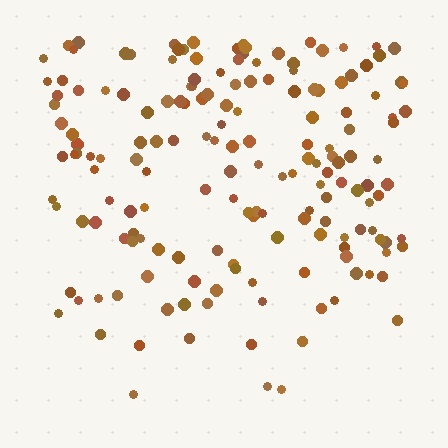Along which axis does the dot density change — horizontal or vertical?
Vertical.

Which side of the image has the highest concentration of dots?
The top.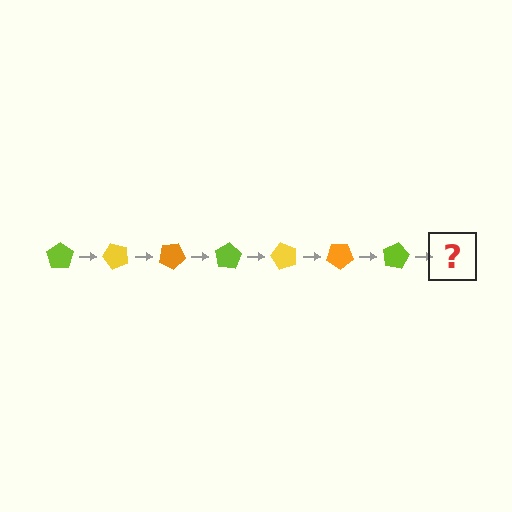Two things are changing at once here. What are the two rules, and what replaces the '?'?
The two rules are that it rotates 50 degrees each step and the color cycles through lime, yellow, and orange. The '?' should be a yellow pentagon, rotated 350 degrees from the start.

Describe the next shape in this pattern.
It should be a yellow pentagon, rotated 350 degrees from the start.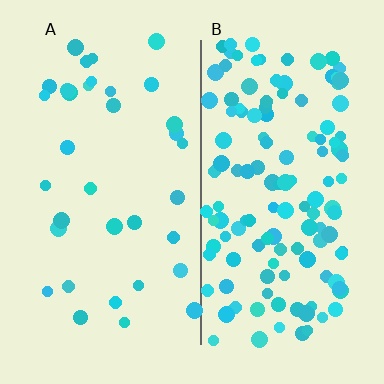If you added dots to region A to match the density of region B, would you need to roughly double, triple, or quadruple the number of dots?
Approximately quadruple.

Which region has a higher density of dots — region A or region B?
B (the right).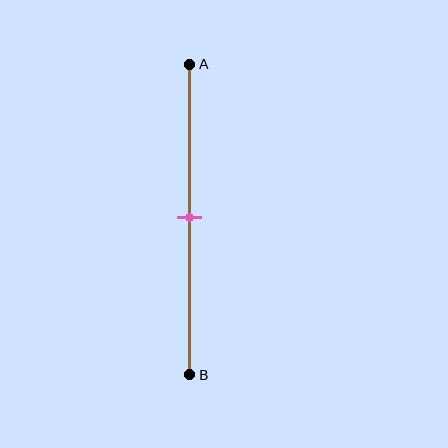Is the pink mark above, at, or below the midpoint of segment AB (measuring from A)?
The pink mark is approximately at the midpoint of segment AB.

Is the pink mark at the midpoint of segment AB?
Yes, the mark is approximately at the midpoint.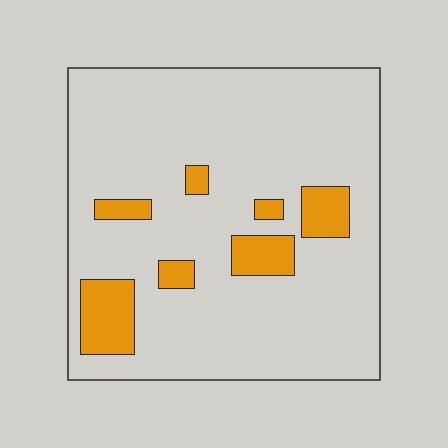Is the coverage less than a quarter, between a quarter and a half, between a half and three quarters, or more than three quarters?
Less than a quarter.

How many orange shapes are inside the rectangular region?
7.